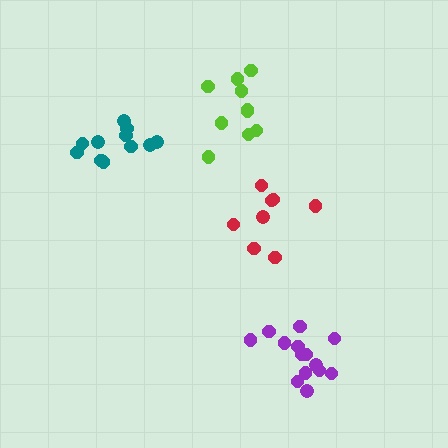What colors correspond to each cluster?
The clusters are colored: purple, red, lime, teal.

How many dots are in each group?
Group 1: 14 dots, Group 2: 8 dots, Group 3: 10 dots, Group 4: 11 dots (43 total).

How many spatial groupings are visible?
There are 4 spatial groupings.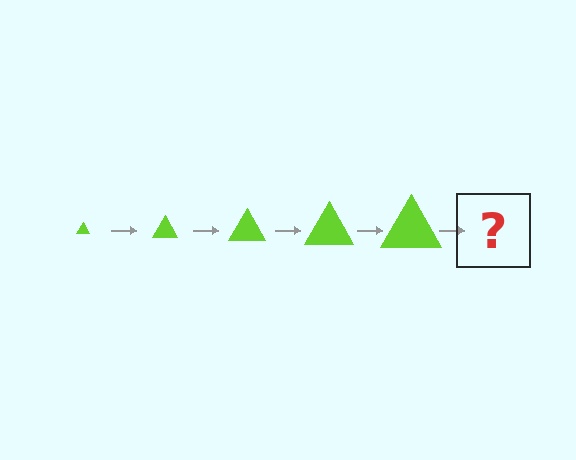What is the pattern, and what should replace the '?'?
The pattern is that the triangle gets progressively larger each step. The '?' should be a lime triangle, larger than the previous one.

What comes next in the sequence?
The next element should be a lime triangle, larger than the previous one.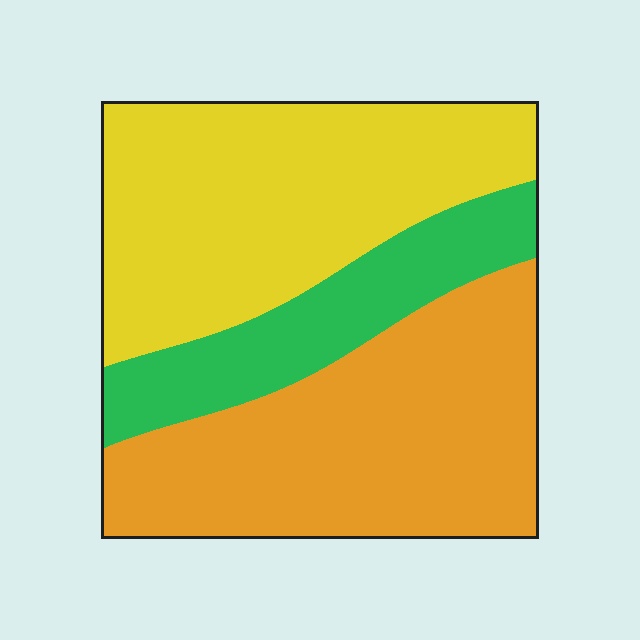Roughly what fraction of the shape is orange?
Orange covers 41% of the shape.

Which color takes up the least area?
Green, at roughly 20%.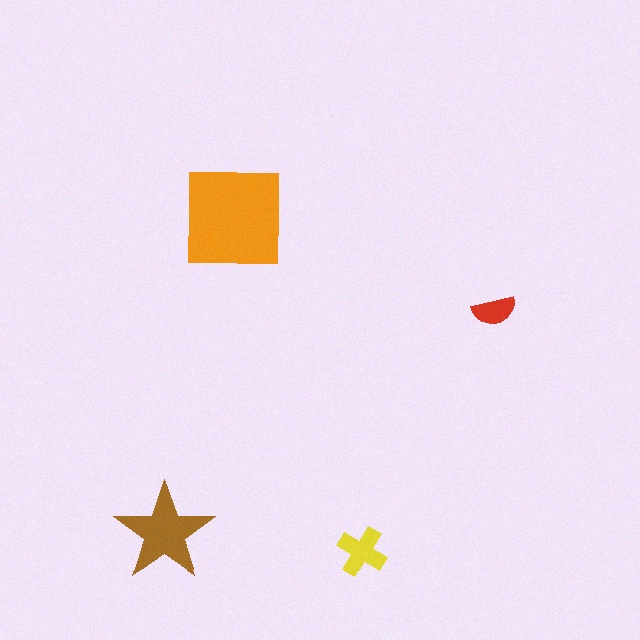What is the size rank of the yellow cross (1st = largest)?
3rd.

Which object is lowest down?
The yellow cross is bottommost.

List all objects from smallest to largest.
The red semicircle, the yellow cross, the brown star, the orange square.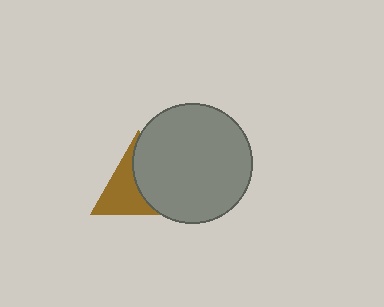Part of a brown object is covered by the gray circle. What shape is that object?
It is a triangle.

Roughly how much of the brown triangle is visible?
About half of it is visible (roughly 50%).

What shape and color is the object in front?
The object in front is a gray circle.